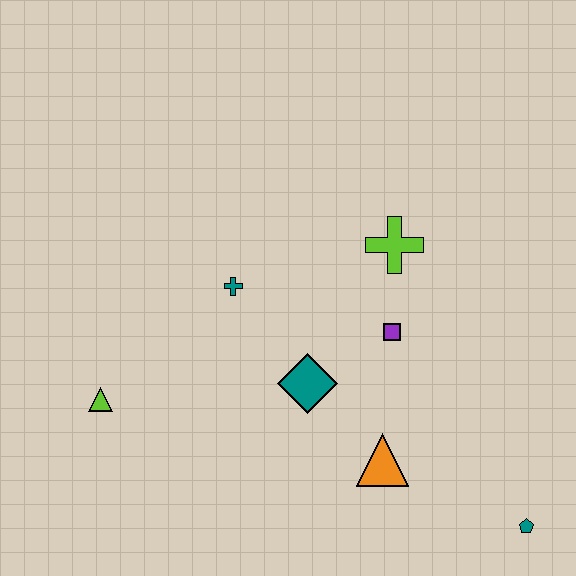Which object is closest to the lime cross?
The purple square is closest to the lime cross.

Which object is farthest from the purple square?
The lime triangle is farthest from the purple square.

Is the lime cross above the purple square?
Yes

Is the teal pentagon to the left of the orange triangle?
No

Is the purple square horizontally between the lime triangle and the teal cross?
No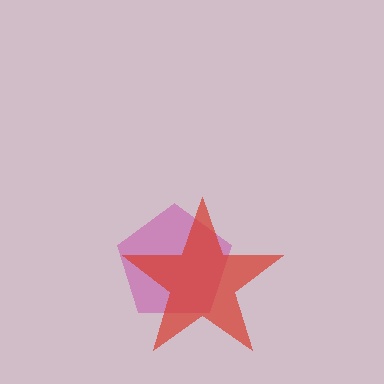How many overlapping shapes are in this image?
There are 2 overlapping shapes in the image.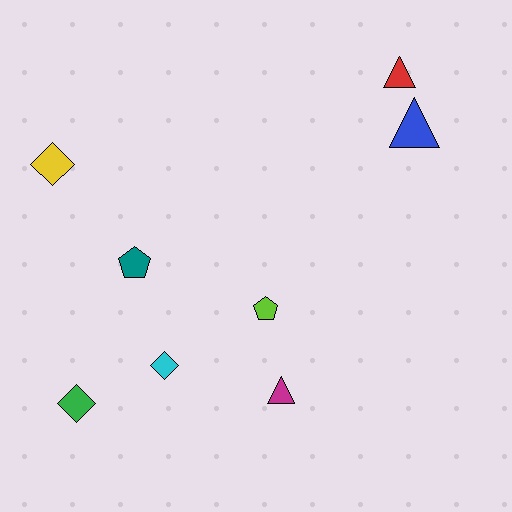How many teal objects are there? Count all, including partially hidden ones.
There is 1 teal object.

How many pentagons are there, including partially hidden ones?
There are 2 pentagons.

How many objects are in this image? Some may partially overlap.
There are 8 objects.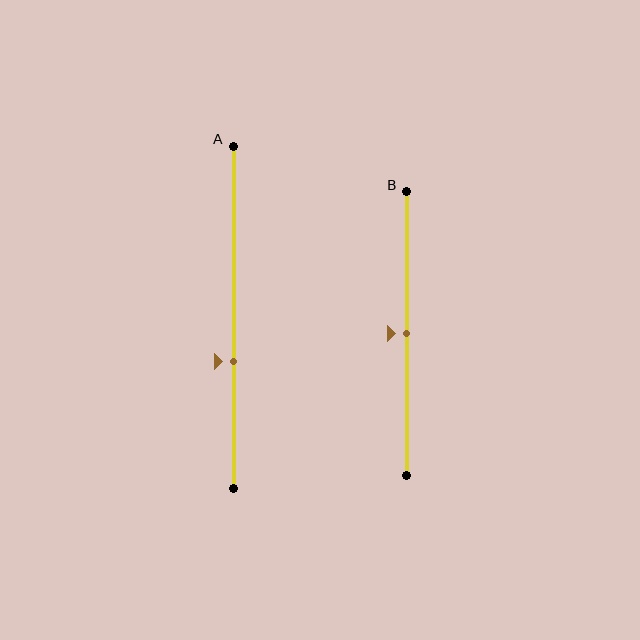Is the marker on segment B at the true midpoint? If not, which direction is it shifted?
Yes, the marker on segment B is at the true midpoint.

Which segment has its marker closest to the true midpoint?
Segment B has its marker closest to the true midpoint.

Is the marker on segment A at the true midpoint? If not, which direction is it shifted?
No, the marker on segment A is shifted downward by about 13% of the segment length.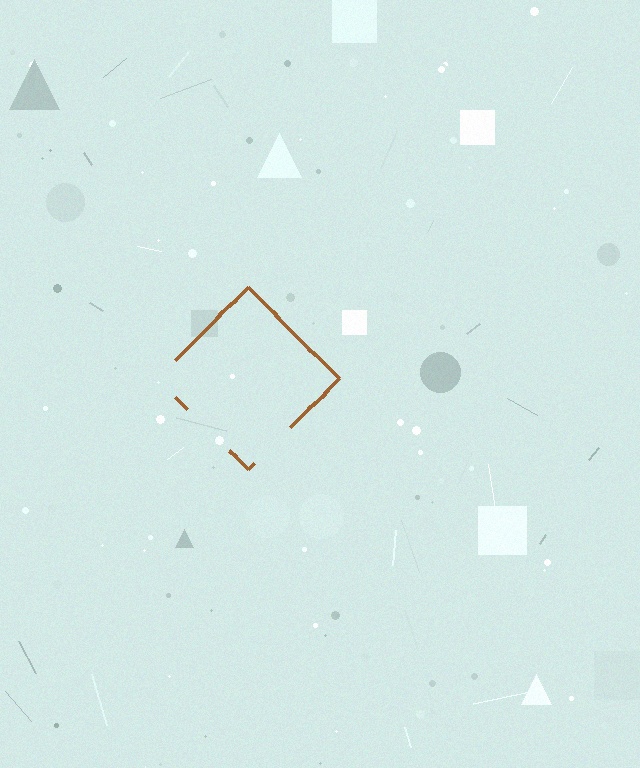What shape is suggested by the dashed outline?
The dashed outline suggests a diamond.